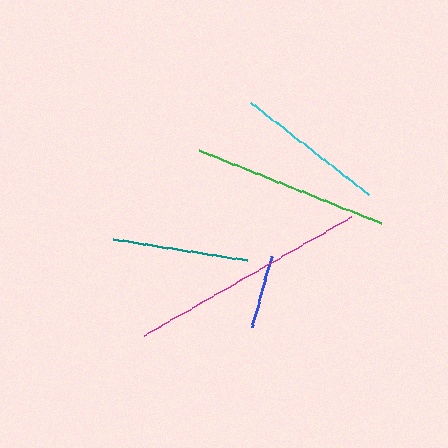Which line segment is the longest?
The magenta line is the longest at approximately 238 pixels.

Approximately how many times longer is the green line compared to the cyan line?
The green line is approximately 1.3 times the length of the cyan line.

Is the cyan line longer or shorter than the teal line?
The cyan line is longer than the teal line.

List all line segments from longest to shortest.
From longest to shortest: magenta, green, cyan, teal, blue.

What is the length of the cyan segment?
The cyan segment is approximately 150 pixels long.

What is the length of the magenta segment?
The magenta segment is approximately 238 pixels long.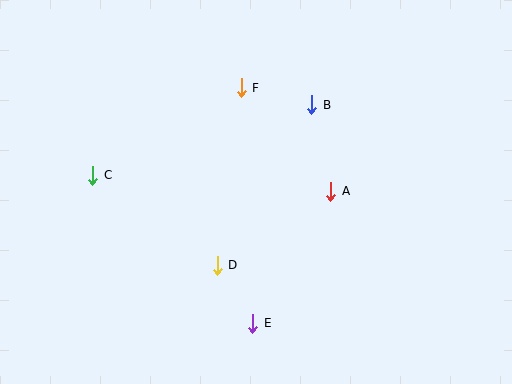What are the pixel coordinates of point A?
Point A is at (331, 191).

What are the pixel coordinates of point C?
Point C is at (93, 175).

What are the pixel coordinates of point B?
Point B is at (312, 105).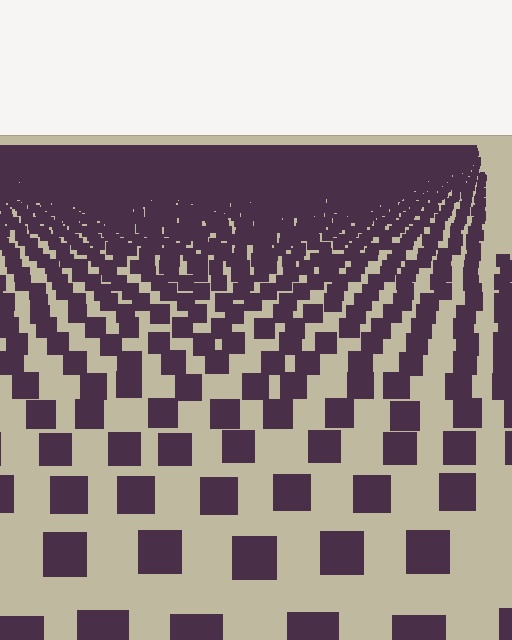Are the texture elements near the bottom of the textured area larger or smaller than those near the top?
Larger. Near the bottom, elements are closer to the viewer and appear at a bigger on-screen size.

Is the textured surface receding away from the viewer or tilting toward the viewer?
The surface is receding away from the viewer. Texture elements get smaller and denser toward the top.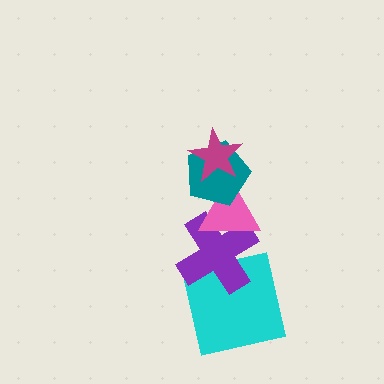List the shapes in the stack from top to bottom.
From top to bottom: the magenta star, the teal pentagon, the pink triangle, the purple cross, the cyan square.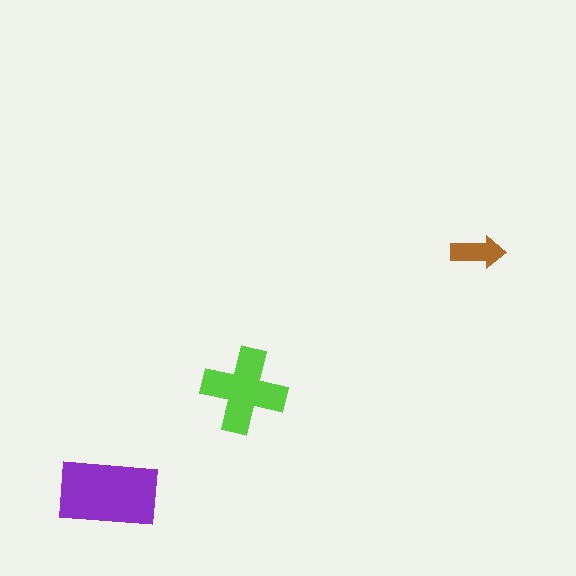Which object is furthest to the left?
The purple rectangle is leftmost.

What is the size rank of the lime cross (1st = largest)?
2nd.